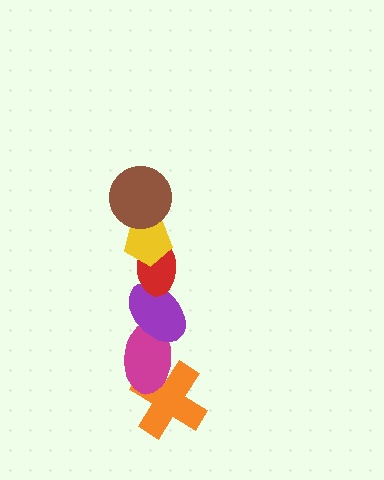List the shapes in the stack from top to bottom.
From top to bottom: the brown circle, the yellow pentagon, the red ellipse, the purple ellipse, the magenta ellipse, the orange cross.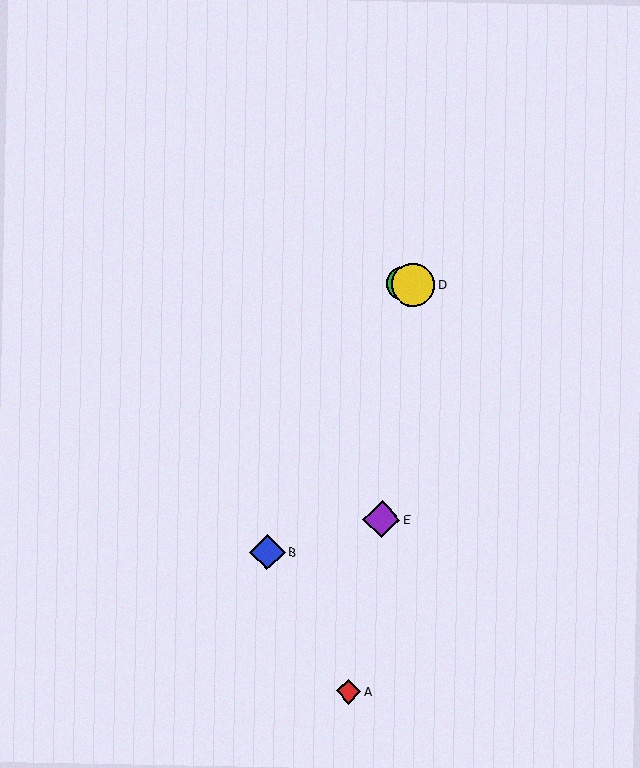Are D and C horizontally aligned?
Yes, both are at y≈285.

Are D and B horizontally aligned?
No, D is at y≈285 and B is at y≈552.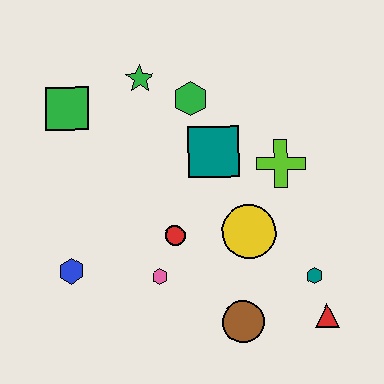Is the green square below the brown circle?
No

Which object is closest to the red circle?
The pink hexagon is closest to the red circle.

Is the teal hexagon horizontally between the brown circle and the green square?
No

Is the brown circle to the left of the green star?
No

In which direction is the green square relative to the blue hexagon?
The green square is above the blue hexagon.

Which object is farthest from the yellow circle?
The green square is farthest from the yellow circle.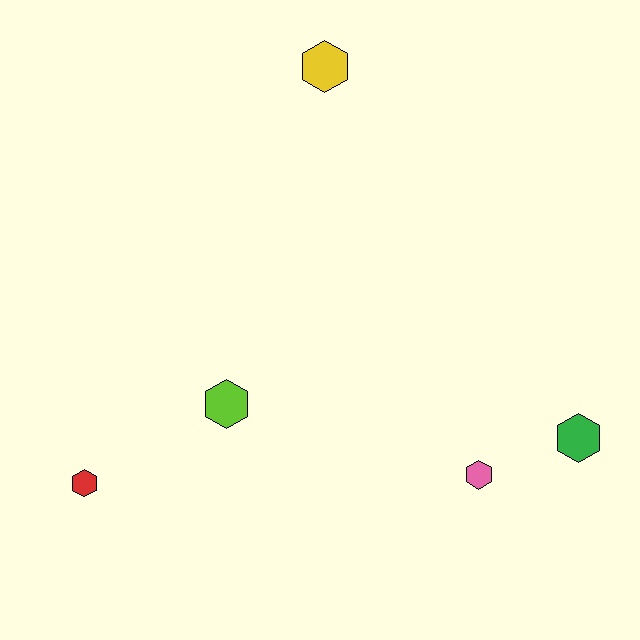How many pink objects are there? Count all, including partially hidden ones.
There is 1 pink object.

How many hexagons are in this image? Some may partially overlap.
There are 5 hexagons.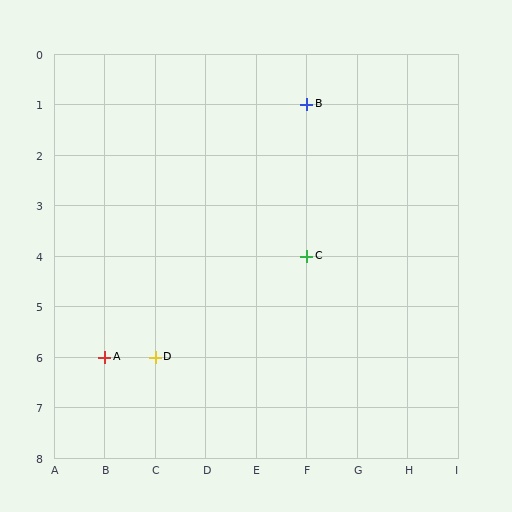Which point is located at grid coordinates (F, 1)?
Point B is at (F, 1).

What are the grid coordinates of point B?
Point B is at grid coordinates (F, 1).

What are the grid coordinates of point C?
Point C is at grid coordinates (F, 4).